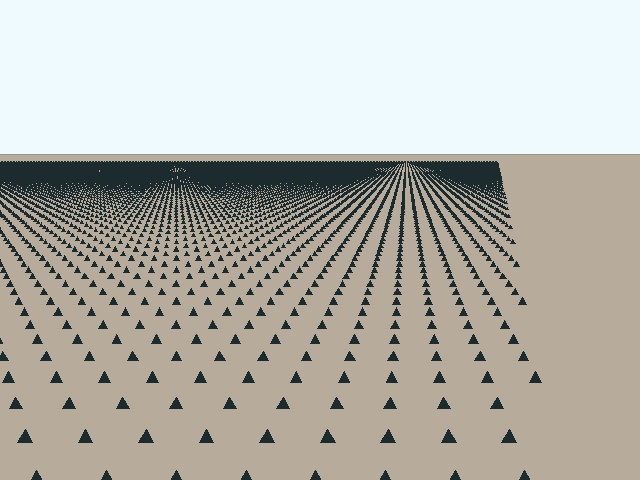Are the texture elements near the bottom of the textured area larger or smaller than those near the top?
Larger. Near the bottom, elements are closer to the viewer and appear at a bigger on-screen size.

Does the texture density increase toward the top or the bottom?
Density increases toward the top.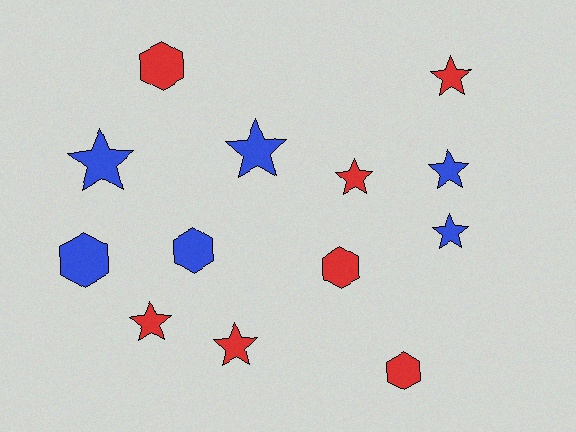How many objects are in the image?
There are 13 objects.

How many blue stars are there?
There are 4 blue stars.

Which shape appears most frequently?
Star, with 8 objects.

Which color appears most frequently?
Red, with 7 objects.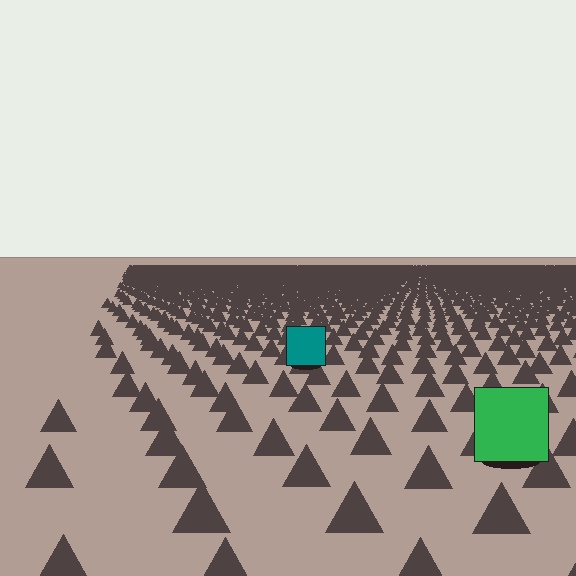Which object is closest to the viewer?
The green square is closest. The texture marks near it are larger and more spread out.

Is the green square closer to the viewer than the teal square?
Yes. The green square is closer — you can tell from the texture gradient: the ground texture is coarser near it.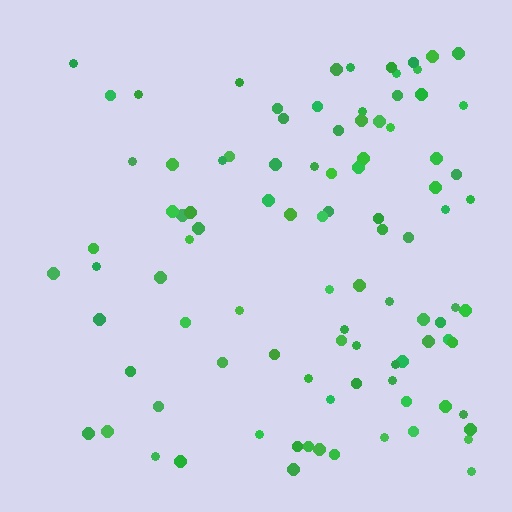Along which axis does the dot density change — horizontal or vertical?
Horizontal.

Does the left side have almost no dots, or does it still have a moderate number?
Still a moderate number, just noticeably fewer than the right.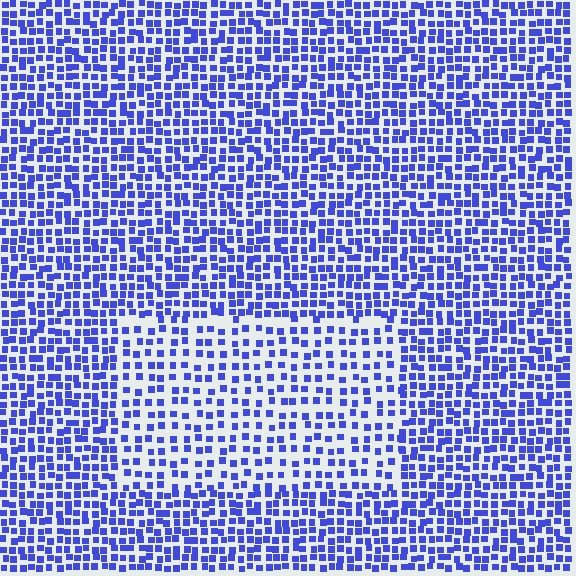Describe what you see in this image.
The image contains small blue elements arranged at two different densities. A rectangle-shaped region is visible where the elements are less densely packed than the surrounding area.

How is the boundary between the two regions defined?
The boundary is defined by a change in element density (approximately 1.7x ratio). All elements are the same color, size, and shape.